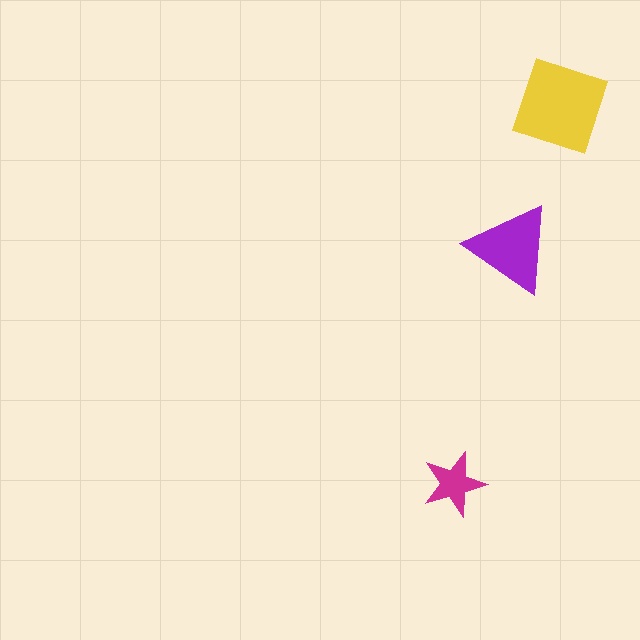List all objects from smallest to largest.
The magenta star, the purple triangle, the yellow square.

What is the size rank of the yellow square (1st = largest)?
1st.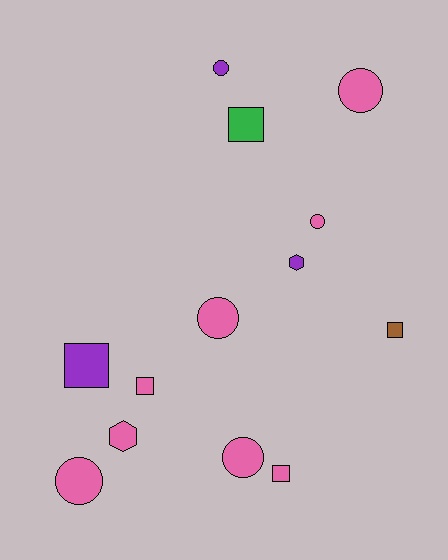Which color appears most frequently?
Pink, with 8 objects.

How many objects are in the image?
There are 13 objects.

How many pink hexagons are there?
There is 1 pink hexagon.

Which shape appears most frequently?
Circle, with 6 objects.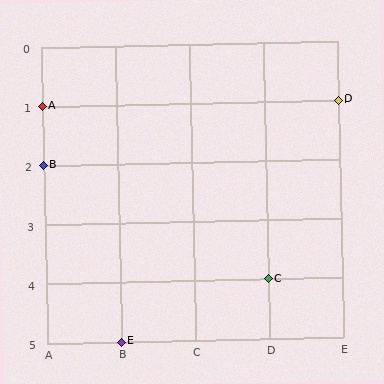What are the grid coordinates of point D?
Point D is at grid coordinates (E, 1).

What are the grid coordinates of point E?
Point E is at grid coordinates (B, 5).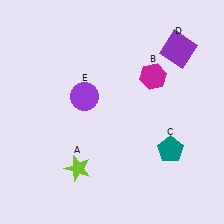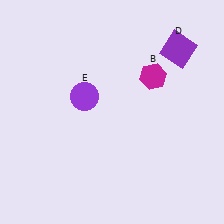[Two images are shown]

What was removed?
The teal pentagon (C), the lime star (A) were removed in Image 2.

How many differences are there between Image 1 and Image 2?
There are 2 differences between the two images.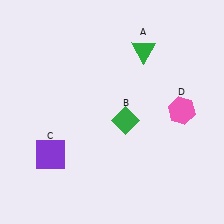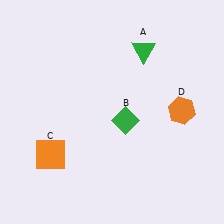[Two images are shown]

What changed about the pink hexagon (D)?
In Image 1, D is pink. In Image 2, it changed to orange.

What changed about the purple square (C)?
In Image 1, C is purple. In Image 2, it changed to orange.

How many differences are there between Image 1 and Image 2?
There are 2 differences between the two images.